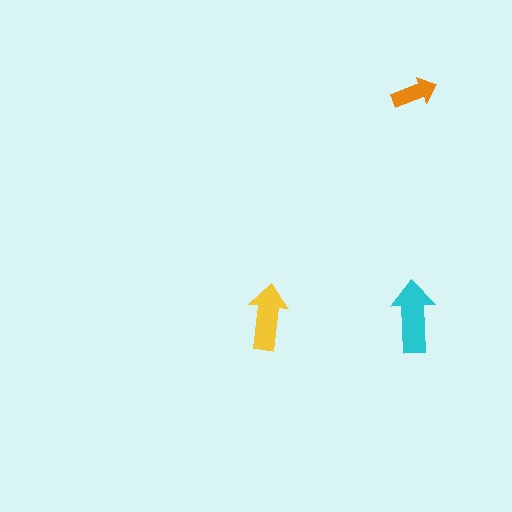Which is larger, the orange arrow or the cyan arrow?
The cyan one.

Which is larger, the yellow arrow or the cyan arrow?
The cyan one.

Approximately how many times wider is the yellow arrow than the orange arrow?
About 1.5 times wider.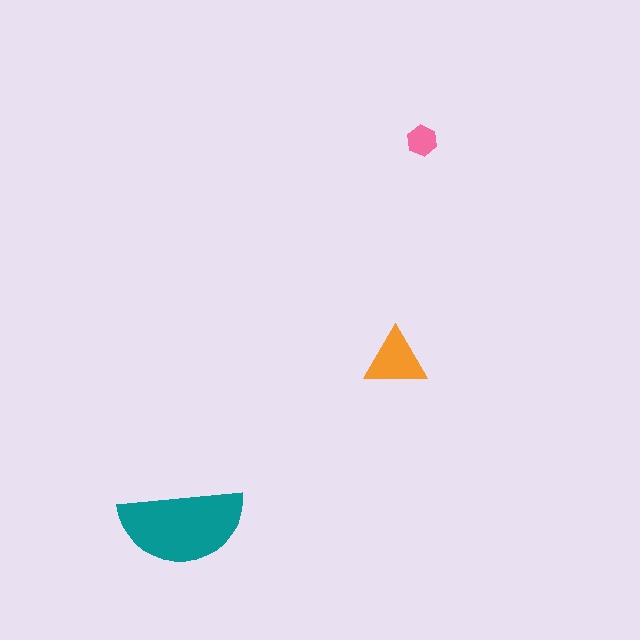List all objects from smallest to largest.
The pink hexagon, the orange triangle, the teal semicircle.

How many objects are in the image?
There are 3 objects in the image.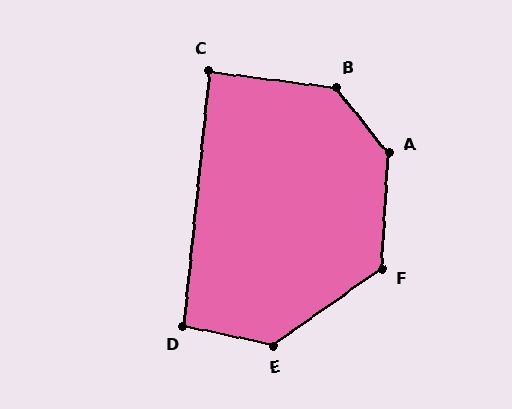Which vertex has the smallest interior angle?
C, at approximately 88 degrees.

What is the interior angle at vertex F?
Approximately 128 degrees (obtuse).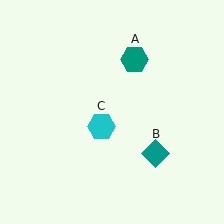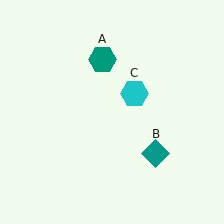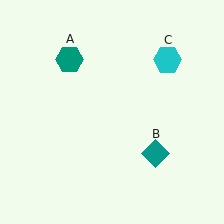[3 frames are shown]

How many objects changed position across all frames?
2 objects changed position: teal hexagon (object A), cyan hexagon (object C).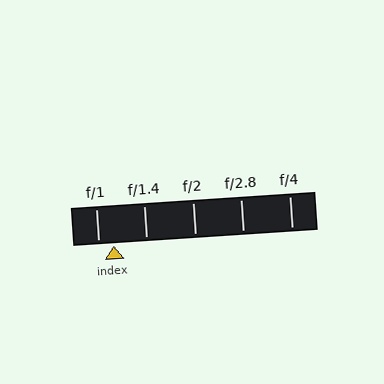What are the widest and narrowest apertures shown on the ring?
The widest aperture shown is f/1 and the narrowest is f/4.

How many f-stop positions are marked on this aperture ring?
There are 5 f-stop positions marked.